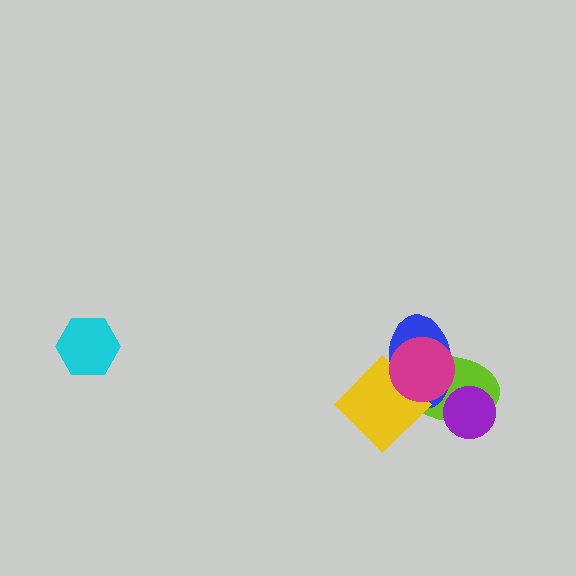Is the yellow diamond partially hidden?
Yes, it is partially covered by another shape.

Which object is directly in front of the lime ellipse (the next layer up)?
The blue ellipse is directly in front of the lime ellipse.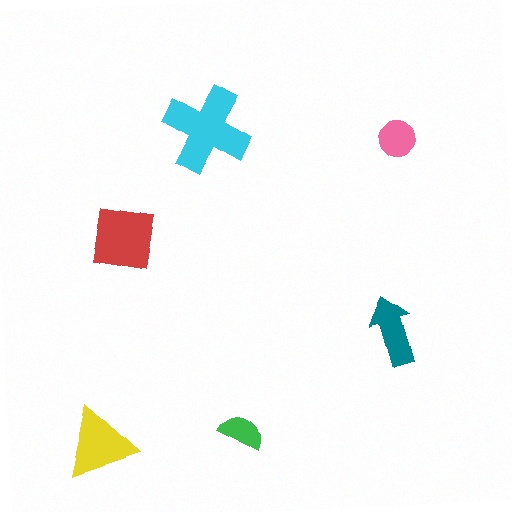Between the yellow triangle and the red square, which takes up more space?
The red square.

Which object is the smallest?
The green semicircle.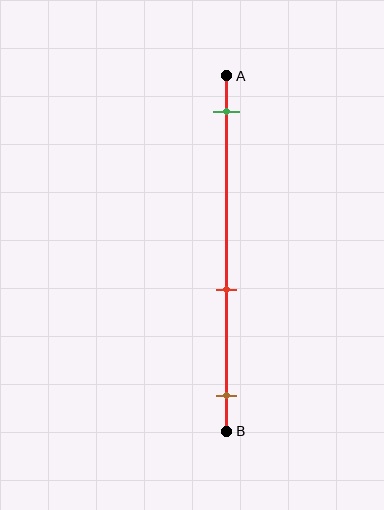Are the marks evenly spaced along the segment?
No, the marks are not evenly spaced.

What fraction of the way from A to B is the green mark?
The green mark is approximately 10% (0.1) of the way from A to B.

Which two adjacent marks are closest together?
The red and brown marks are the closest adjacent pair.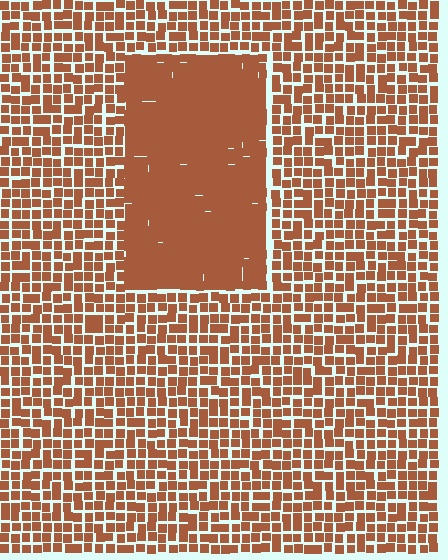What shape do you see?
I see a rectangle.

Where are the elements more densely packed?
The elements are more densely packed inside the rectangle boundary.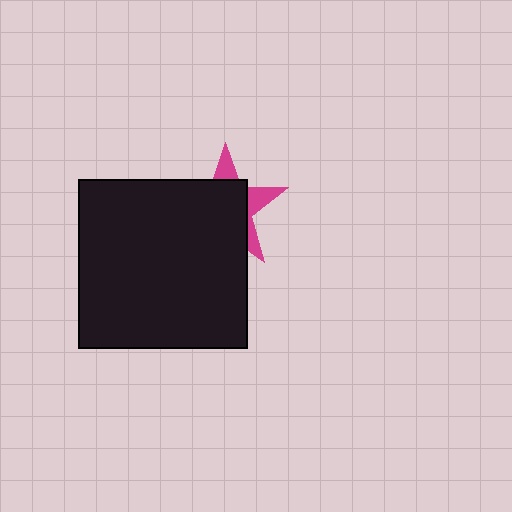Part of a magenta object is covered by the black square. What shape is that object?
It is a star.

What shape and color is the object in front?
The object in front is a black square.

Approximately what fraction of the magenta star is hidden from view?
Roughly 70% of the magenta star is hidden behind the black square.